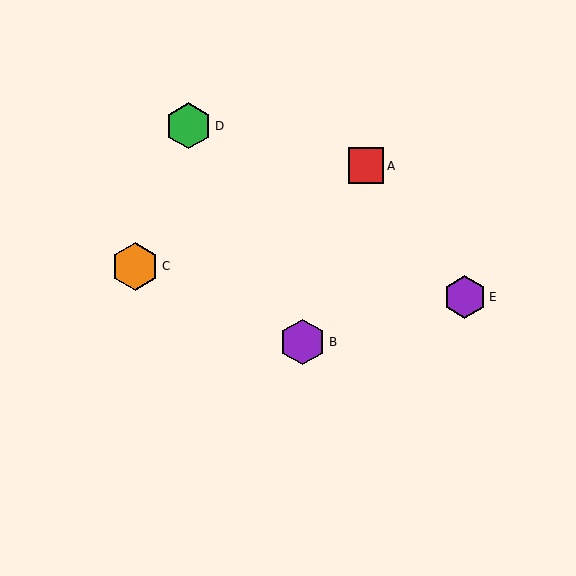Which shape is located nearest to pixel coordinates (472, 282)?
The purple hexagon (labeled E) at (465, 297) is nearest to that location.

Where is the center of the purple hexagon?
The center of the purple hexagon is at (303, 342).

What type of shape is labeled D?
Shape D is a green hexagon.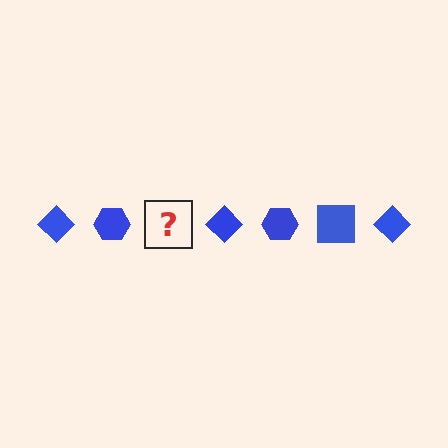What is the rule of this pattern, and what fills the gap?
The rule is that the pattern cycles through diamond, hexagon, square shapes in blue. The gap should be filled with a blue square.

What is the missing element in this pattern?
The missing element is a blue square.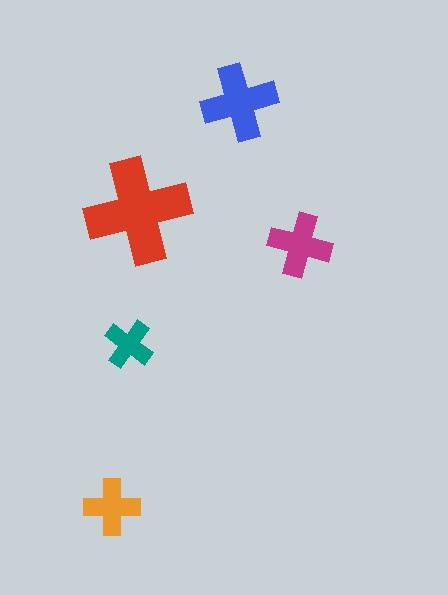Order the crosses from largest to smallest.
the red one, the blue one, the magenta one, the orange one, the teal one.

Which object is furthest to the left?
The orange cross is leftmost.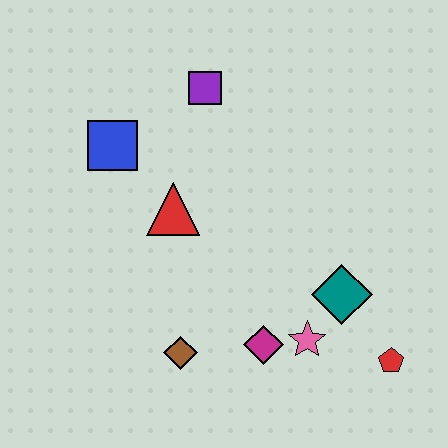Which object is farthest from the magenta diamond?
The purple square is farthest from the magenta diamond.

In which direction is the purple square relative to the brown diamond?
The purple square is above the brown diamond.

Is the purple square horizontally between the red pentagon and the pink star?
No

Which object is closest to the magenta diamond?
The pink star is closest to the magenta diamond.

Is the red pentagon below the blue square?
Yes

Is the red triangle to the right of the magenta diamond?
No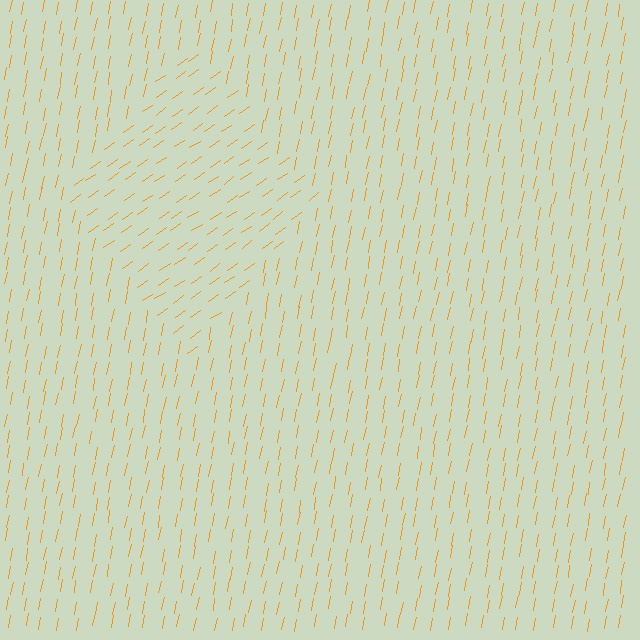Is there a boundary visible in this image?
Yes, there is a texture boundary formed by a change in line orientation.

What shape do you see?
I see a diamond.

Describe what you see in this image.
The image is filled with small orange line segments. A diamond region in the image has lines oriented differently from the surrounding lines, creating a visible texture boundary.